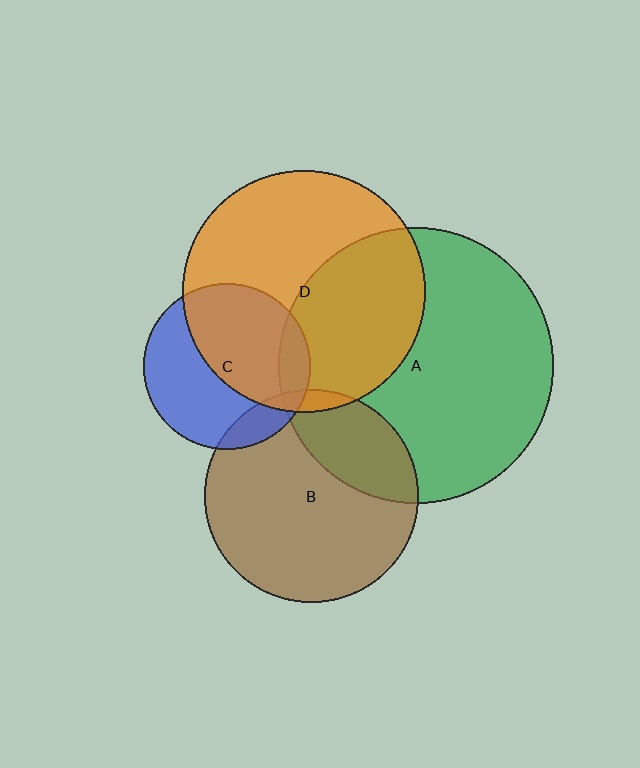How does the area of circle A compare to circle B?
Approximately 1.7 times.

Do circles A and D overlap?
Yes.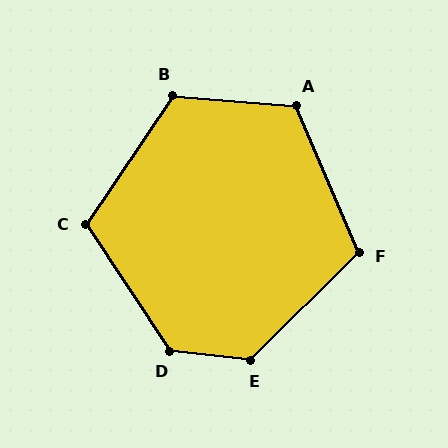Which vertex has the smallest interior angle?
F, at approximately 111 degrees.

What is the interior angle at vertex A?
Approximately 118 degrees (obtuse).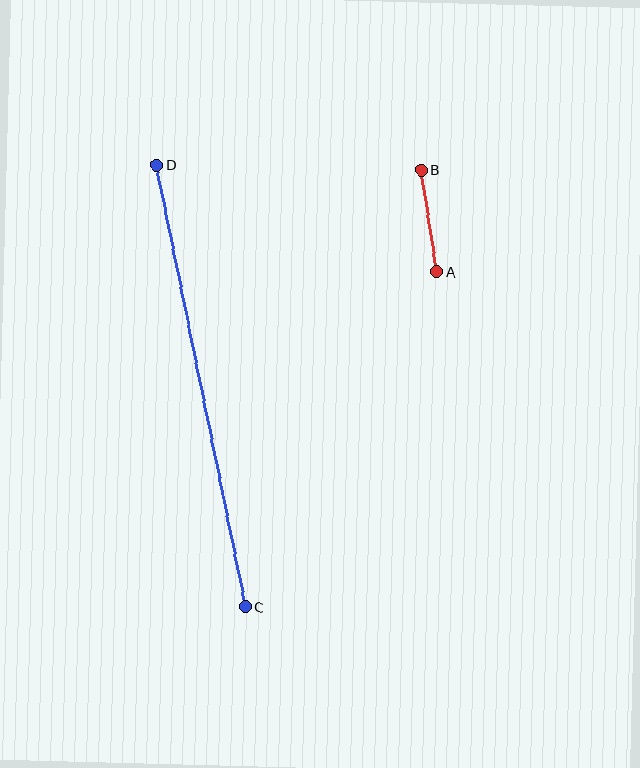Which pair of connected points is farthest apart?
Points C and D are farthest apart.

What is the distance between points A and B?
The distance is approximately 103 pixels.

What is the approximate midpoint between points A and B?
The midpoint is at approximately (429, 221) pixels.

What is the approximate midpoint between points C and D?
The midpoint is at approximately (201, 386) pixels.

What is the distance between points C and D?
The distance is approximately 451 pixels.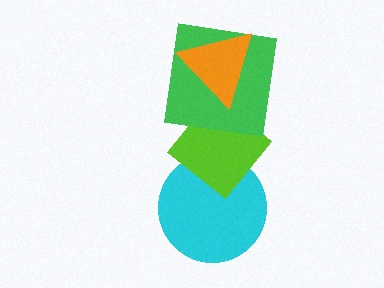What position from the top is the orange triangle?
The orange triangle is 1st from the top.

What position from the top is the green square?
The green square is 2nd from the top.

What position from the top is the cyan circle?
The cyan circle is 4th from the top.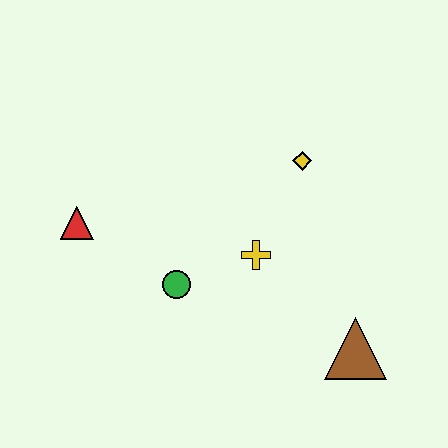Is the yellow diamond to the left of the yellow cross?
No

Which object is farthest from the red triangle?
The brown triangle is farthest from the red triangle.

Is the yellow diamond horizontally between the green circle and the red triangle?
No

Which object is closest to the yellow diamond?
The yellow cross is closest to the yellow diamond.